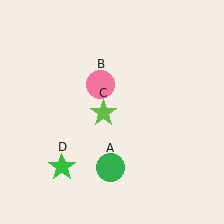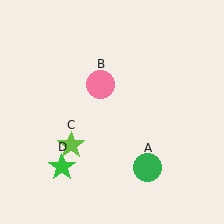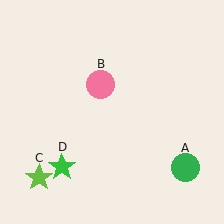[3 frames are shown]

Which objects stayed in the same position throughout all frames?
Pink circle (object B) and green star (object D) remained stationary.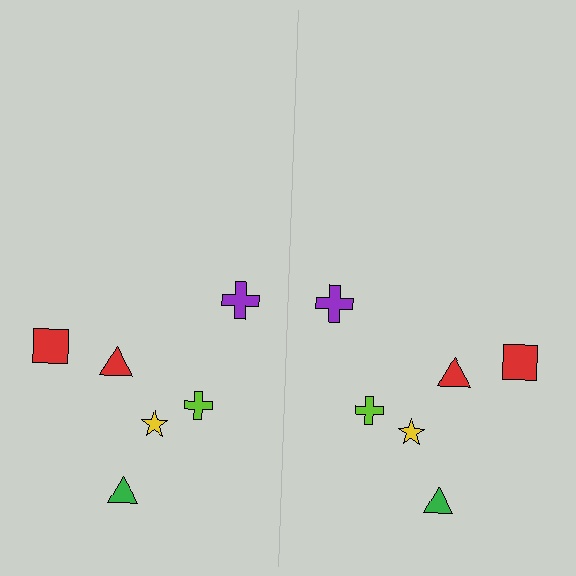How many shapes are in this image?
There are 12 shapes in this image.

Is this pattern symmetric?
Yes, this pattern has bilateral (reflection) symmetry.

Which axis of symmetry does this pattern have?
The pattern has a vertical axis of symmetry running through the center of the image.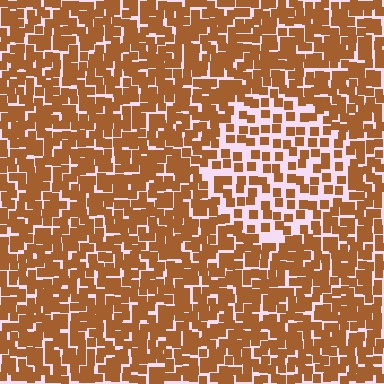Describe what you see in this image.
The image contains small brown elements arranged at two different densities. A circle-shaped region is visible where the elements are less densely packed than the surrounding area.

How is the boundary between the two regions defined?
The boundary is defined by a change in element density (approximately 2.0x ratio). All elements are the same color, size, and shape.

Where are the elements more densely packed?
The elements are more densely packed outside the circle boundary.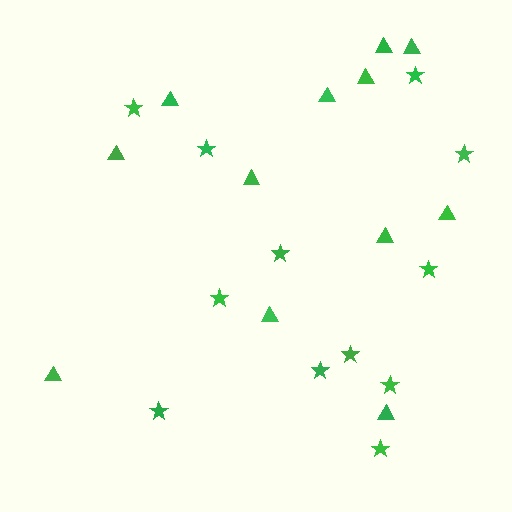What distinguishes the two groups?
There are 2 groups: one group of stars (12) and one group of triangles (12).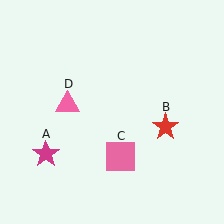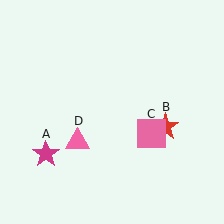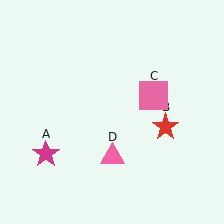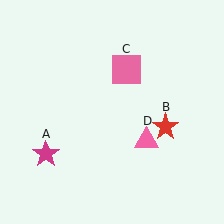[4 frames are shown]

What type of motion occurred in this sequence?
The pink square (object C), pink triangle (object D) rotated counterclockwise around the center of the scene.